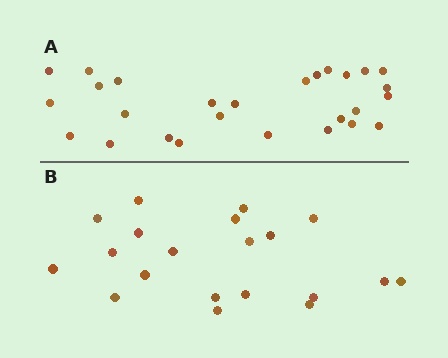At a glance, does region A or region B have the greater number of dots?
Region A (the top region) has more dots.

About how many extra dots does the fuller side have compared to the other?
Region A has roughly 8 or so more dots than region B.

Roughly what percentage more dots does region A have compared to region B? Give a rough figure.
About 35% more.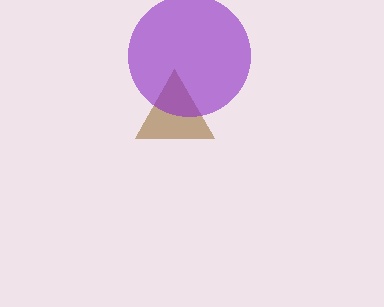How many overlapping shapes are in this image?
There are 2 overlapping shapes in the image.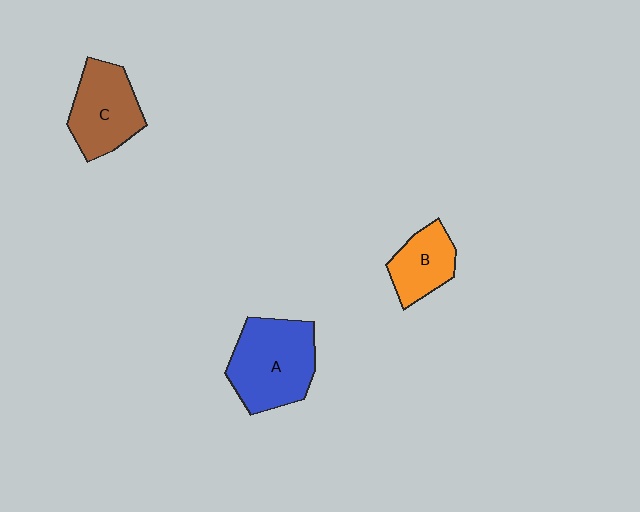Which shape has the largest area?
Shape A (blue).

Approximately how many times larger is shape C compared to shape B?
Approximately 1.4 times.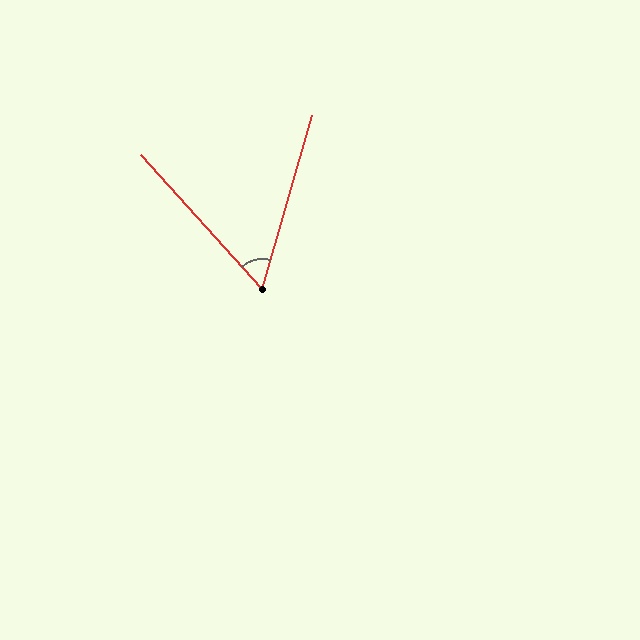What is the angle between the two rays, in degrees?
Approximately 58 degrees.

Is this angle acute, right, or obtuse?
It is acute.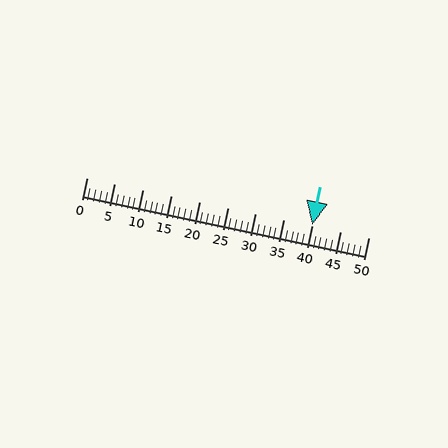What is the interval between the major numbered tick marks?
The major tick marks are spaced 5 units apart.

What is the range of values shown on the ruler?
The ruler shows values from 0 to 50.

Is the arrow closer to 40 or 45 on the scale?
The arrow is closer to 40.